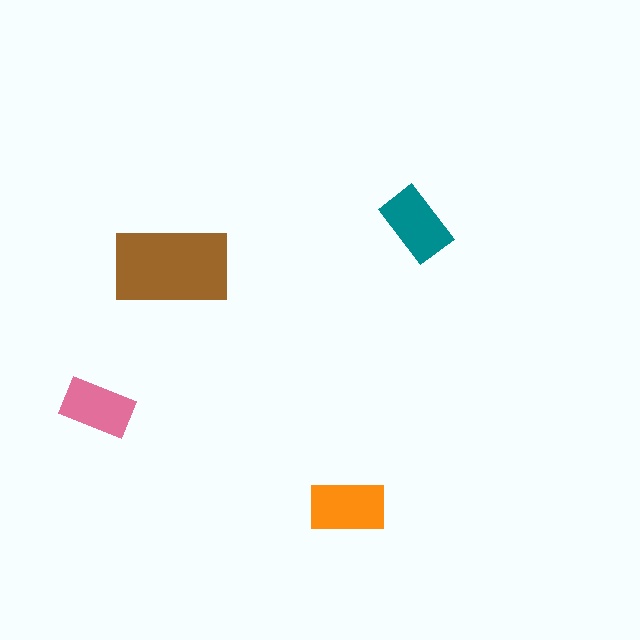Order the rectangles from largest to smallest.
the brown one, the orange one, the teal one, the pink one.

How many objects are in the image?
There are 4 objects in the image.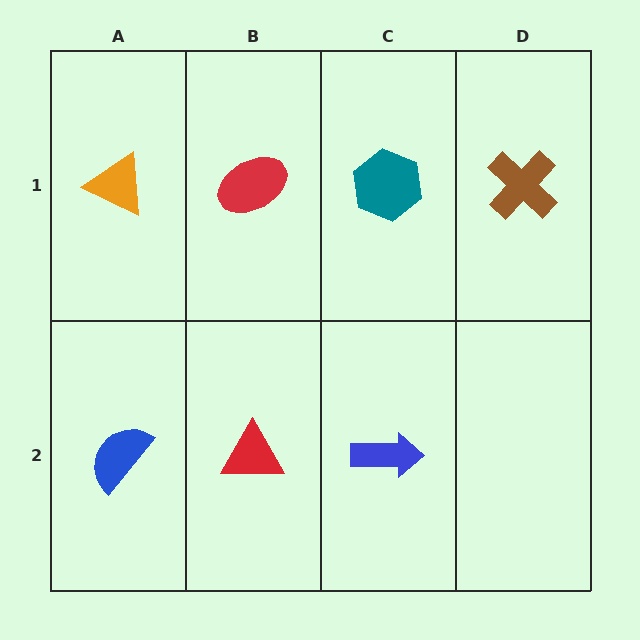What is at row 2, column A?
A blue semicircle.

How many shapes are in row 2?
3 shapes.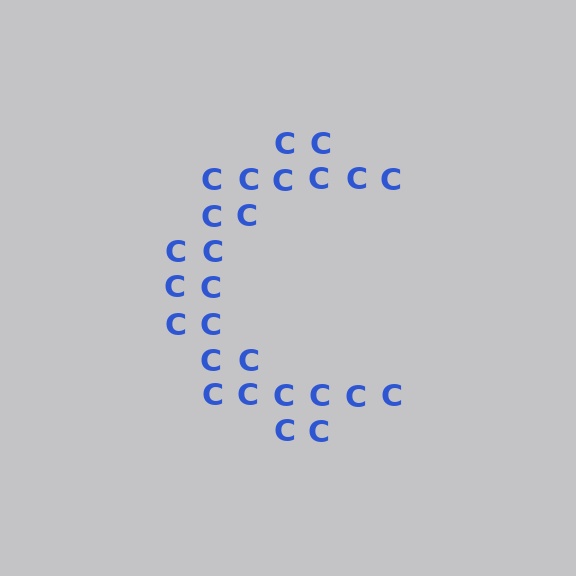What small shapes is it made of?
It is made of small letter C's.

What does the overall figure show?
The overall figure shows the letter C.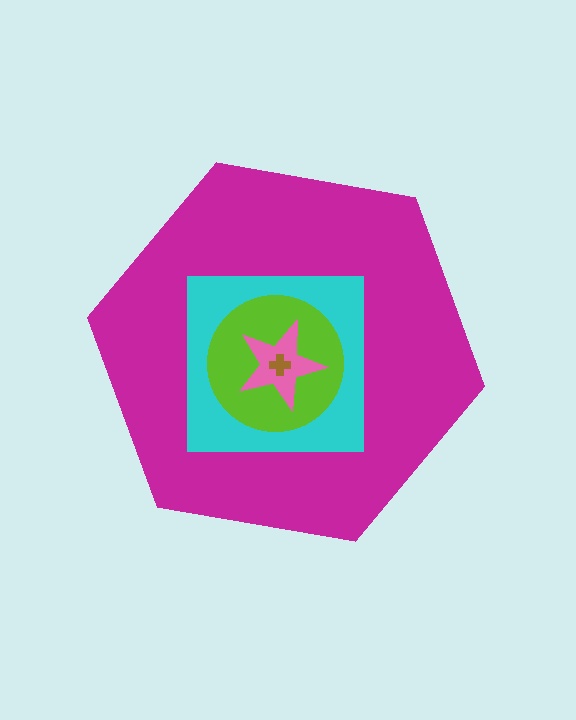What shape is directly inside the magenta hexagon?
The cyan square.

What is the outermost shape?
The magenta hexagon.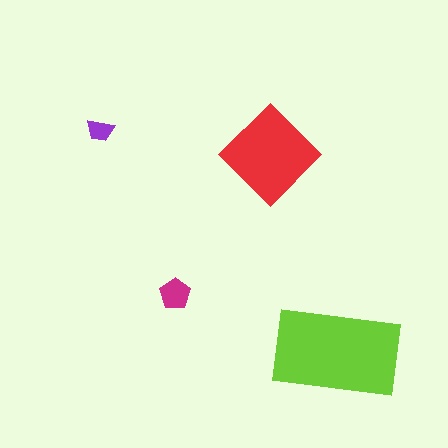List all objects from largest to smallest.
The lime rectangle, the red diamond, the magenta pentagon, the purple trapezoid.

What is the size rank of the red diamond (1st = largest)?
2nd.